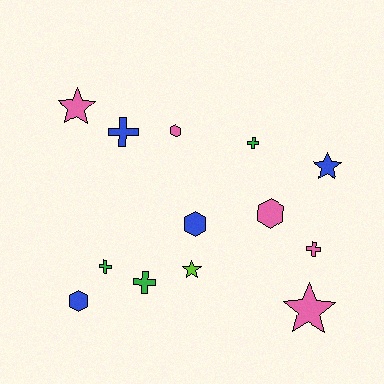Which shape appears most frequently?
Cross, with 5 objects.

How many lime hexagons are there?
There are no lime hexagons.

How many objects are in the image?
There are 13 objects.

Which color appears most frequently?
Pink, with 5 objects.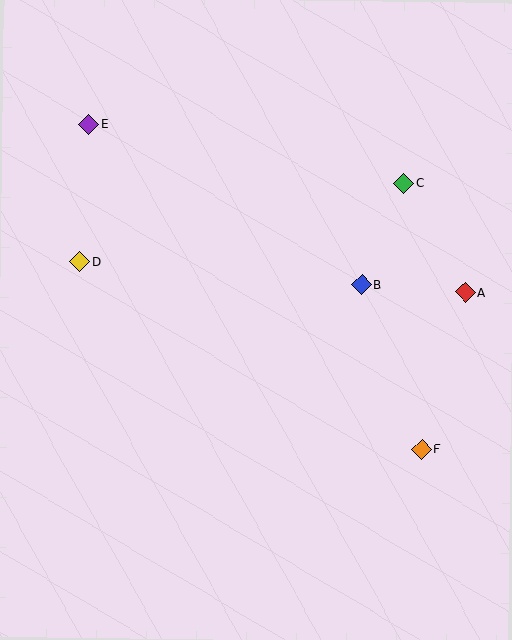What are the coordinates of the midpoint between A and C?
The midpoint between A and C is at (435, 238).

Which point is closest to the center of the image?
Point B at (362, 285) is closest to the center.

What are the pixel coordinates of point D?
Point D is at (79, 262).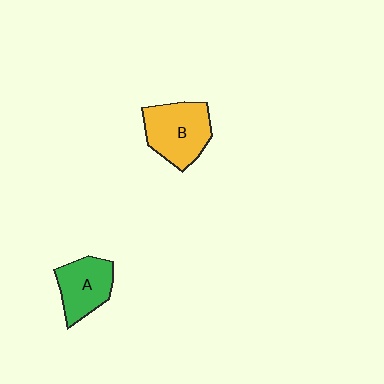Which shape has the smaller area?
Shape A (green).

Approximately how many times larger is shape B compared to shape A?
Approximately 1.2 times.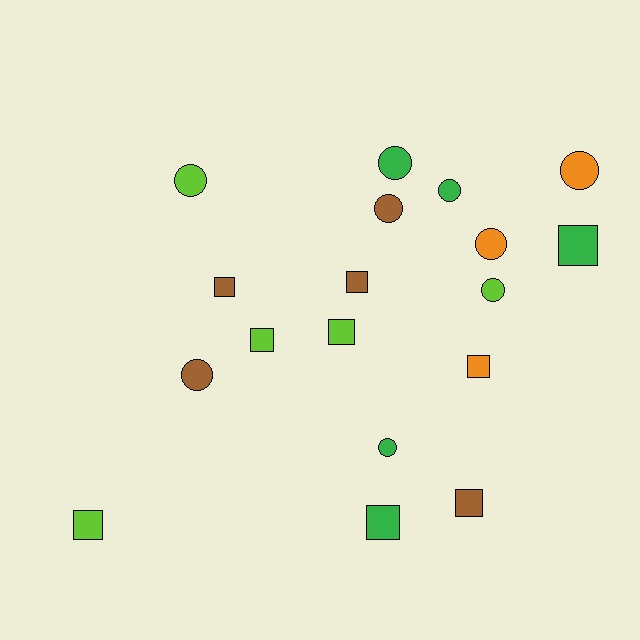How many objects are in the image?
There are 18 objects.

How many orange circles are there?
There are 2 orange circles.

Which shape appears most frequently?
Circle, with 9 objects.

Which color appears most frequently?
Lime, with 5 objects.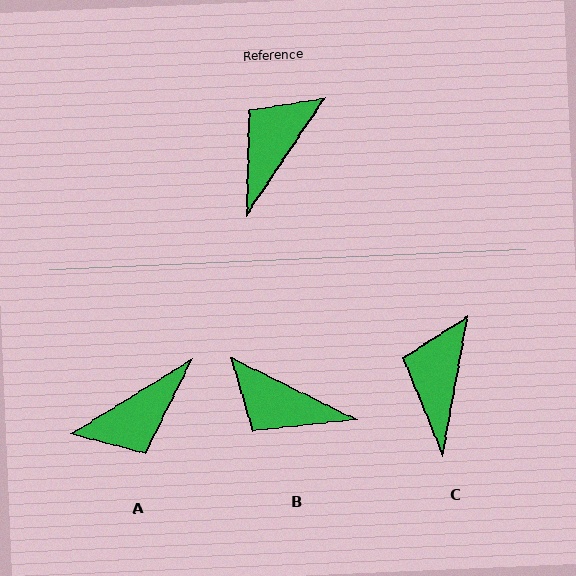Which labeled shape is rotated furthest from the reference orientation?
A, about 156 degrees away.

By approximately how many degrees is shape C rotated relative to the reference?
Approximately 24 degrees counter-clockwise.